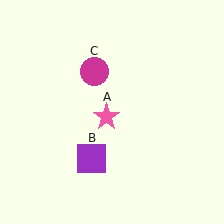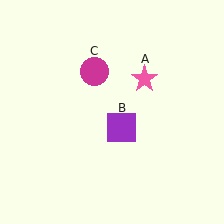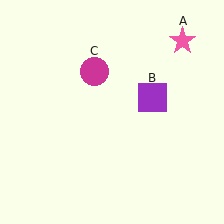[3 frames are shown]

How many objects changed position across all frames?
2 objects changed position: pink star (object A), purple square (object B).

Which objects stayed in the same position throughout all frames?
Magenta circle (object C) remained stationary.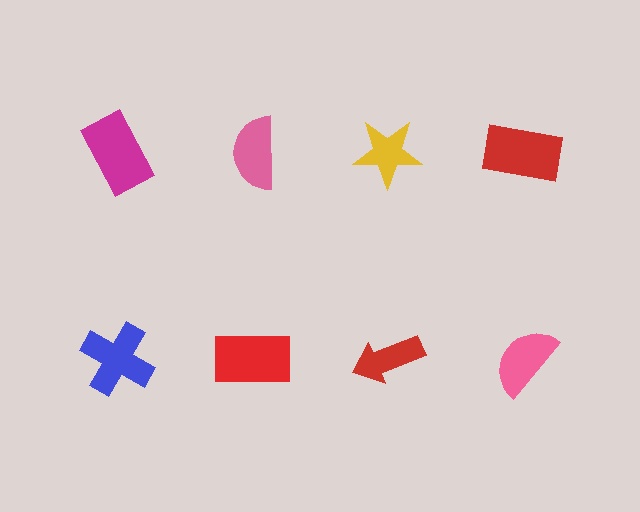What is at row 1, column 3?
A yellow star.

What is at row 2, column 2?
A red rectangle.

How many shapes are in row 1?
4 shapes.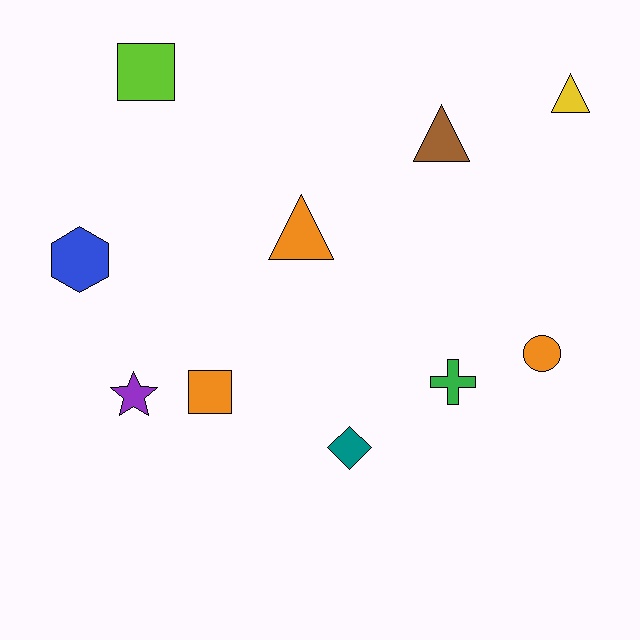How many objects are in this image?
There are 10 objects.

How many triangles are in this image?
There are 3 triangles.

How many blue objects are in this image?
There is 1 blue object.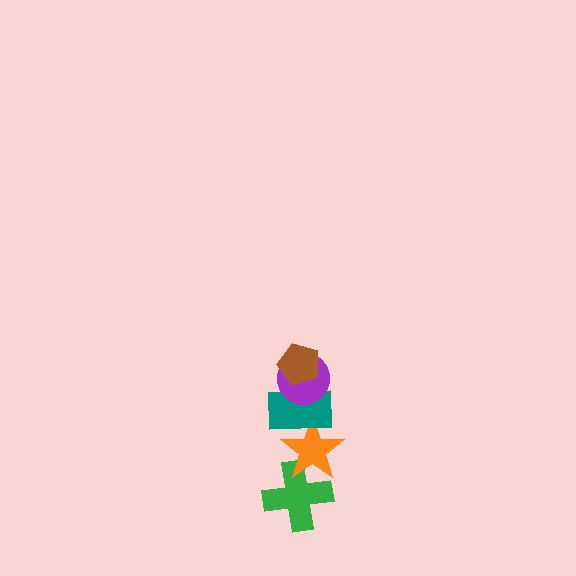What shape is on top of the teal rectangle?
The purple circle is on top of the teal rectangle.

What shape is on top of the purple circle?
The brown pentagon is on top of the purple circle.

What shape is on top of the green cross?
The orange star is on top of the green cross.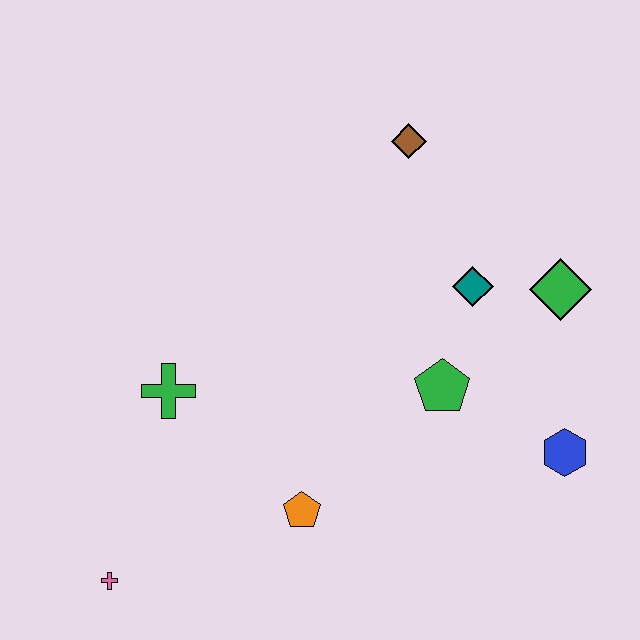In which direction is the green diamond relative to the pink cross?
The green diamond is to the right of the pink cross.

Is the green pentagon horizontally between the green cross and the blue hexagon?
Yes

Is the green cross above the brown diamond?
No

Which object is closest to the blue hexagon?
The green pentagon is closest to the blue hexagon.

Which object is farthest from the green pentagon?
The pink cross is farthest from the green pentagon.